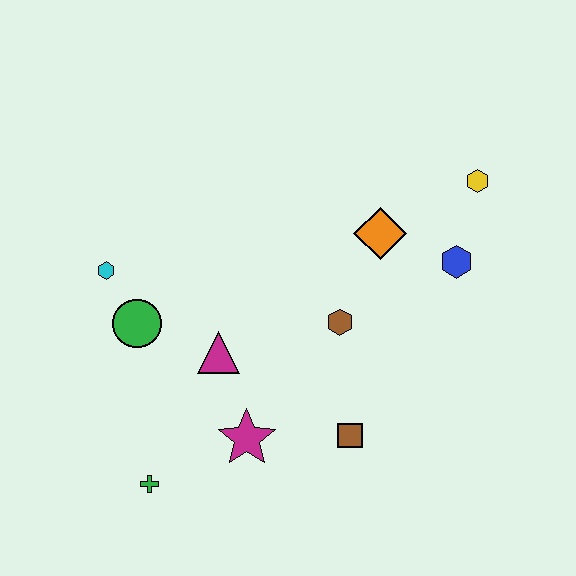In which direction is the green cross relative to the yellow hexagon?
The green cross is to the left of the yellow hexagon.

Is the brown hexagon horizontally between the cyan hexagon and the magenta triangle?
No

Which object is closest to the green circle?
The cyan hexagon is closest to the green circle.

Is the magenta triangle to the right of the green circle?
Yes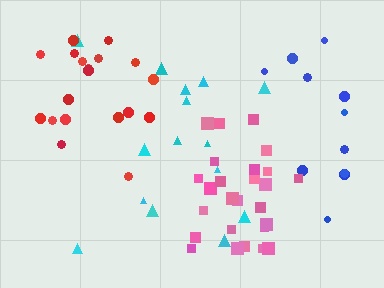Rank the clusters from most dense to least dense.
pink, red, blue, cyan.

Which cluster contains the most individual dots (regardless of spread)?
Pink (26).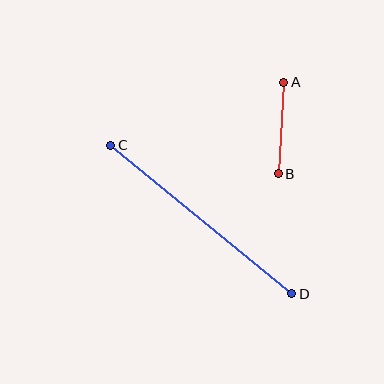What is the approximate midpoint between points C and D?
The midpoint is at approximately (201, 219) pixels.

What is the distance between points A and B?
The distance is approximately 92 pixels.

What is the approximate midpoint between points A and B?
The midpoint is at approximately (281, 128) pixels.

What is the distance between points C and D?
The distance is approximately 234 pixels.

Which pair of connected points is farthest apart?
Points C and D are farthest apart.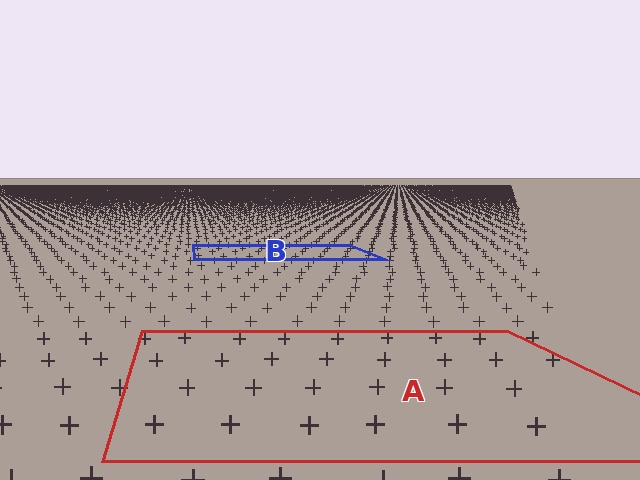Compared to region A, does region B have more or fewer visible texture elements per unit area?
Region B has more texture elements per unit area — they are packed more densely because it is farther away.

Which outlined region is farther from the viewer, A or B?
Region B is farther from the viewer — the texture elements inside it appear smaller and more densely packed.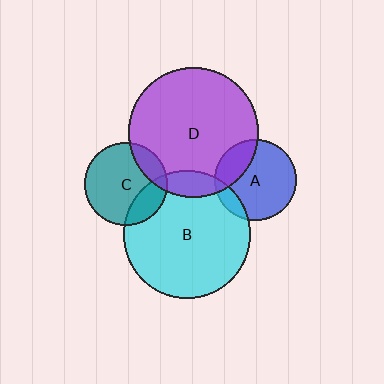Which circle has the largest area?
Circle D (purple).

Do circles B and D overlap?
Yes.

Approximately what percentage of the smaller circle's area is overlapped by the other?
Approximately 10%.